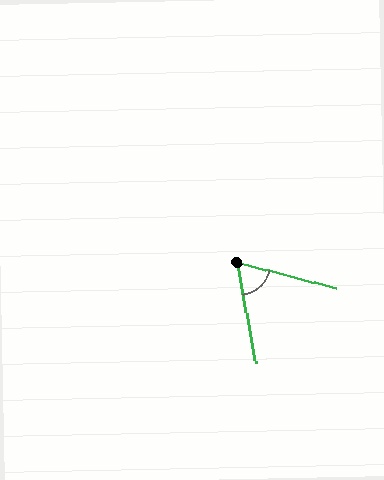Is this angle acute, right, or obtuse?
It is acute.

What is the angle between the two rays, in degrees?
Approximately 65 degrees.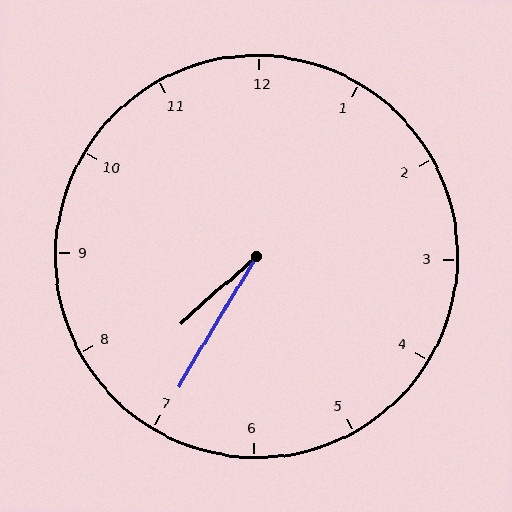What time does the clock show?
7:35.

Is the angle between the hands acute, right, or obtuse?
It is acute.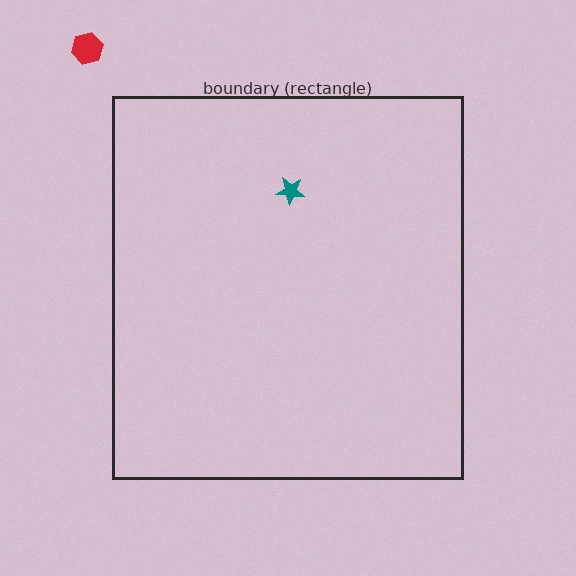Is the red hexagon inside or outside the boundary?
Outside.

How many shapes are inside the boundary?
1 inside, 1 outside.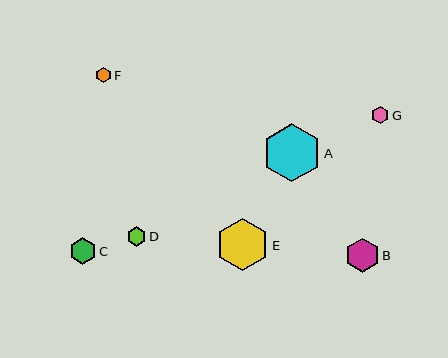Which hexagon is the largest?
Hexagon A is the largest with a size of approximately 58 pixels.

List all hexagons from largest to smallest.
From largest to smallest: A, E, B, C, D, G, F.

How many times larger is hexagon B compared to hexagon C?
Hexagon B is approximately 1.3 times the size of hexagon C.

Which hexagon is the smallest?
Hexagon F is the smallest with a size of approximately 15 pixels.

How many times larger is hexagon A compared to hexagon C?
Hexagon A is approximately 2.2 times the size of hexagon C.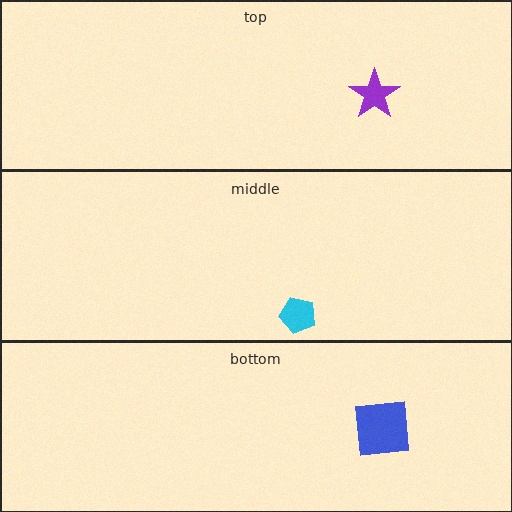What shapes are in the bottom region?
The blue square.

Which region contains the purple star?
The top region.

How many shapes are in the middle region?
1.